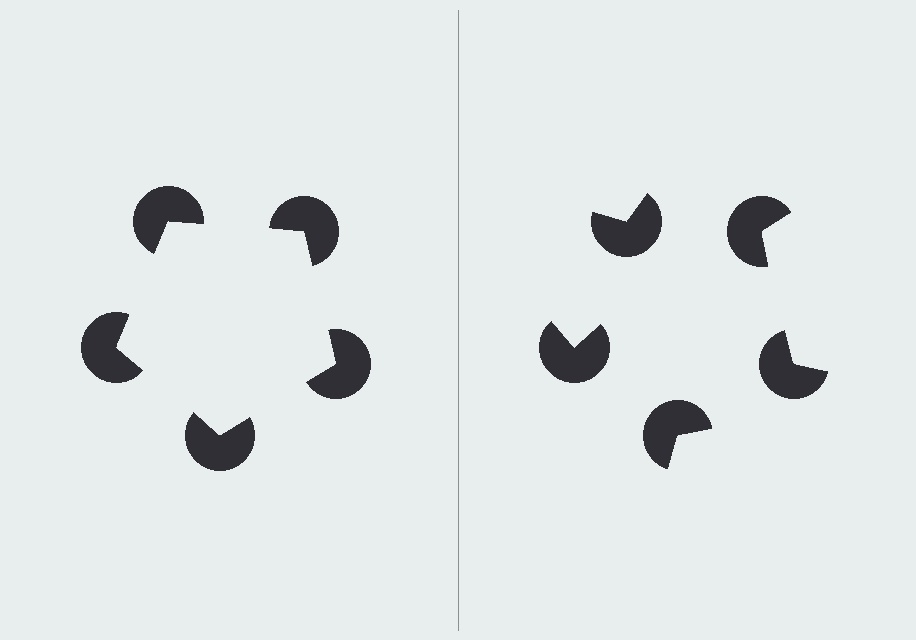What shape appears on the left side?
An illusory pentagon.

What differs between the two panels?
The pac-man discs are positioned identically on both sides; only the wedge orientations differ. On the left they align to a pentagon; on the right they are misaligned.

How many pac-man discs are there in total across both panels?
10 — 5 on each side.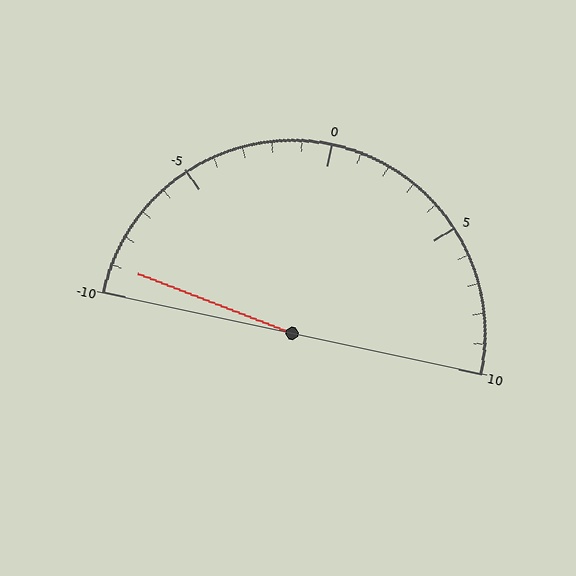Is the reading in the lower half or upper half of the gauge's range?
The reading is in the lower half of the range (-10 to 10).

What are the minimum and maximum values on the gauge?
The gauge ranges from -10 to 10.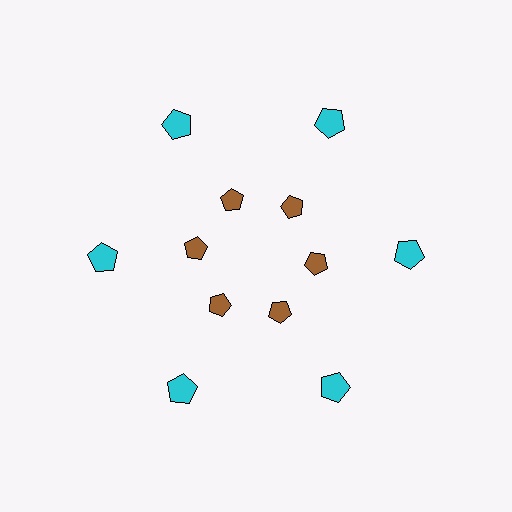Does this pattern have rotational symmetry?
Yes, this pattern has 6-fold rotational symmetry. It looks the same after rotating 60 degrees around the center.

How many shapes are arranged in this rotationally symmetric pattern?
There are 12 shapes, arranged in 6 groups of 2.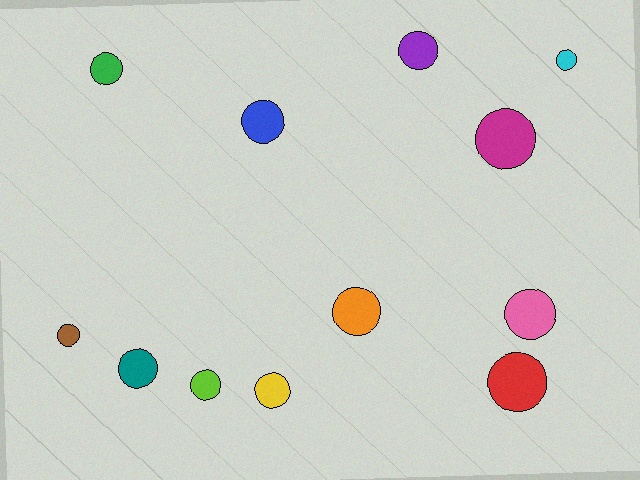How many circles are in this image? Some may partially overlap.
There are 12 circles.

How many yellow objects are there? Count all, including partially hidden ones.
There is 1 yellow object.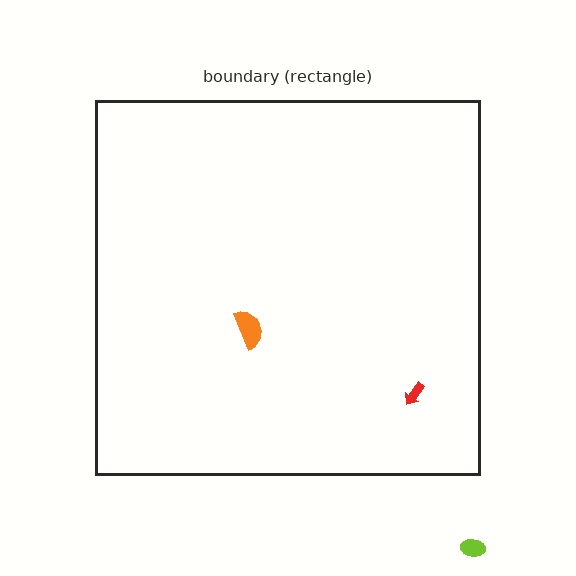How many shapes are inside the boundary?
2 inside, 1 outside.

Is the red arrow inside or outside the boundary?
Inside.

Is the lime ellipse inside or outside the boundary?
Outside.